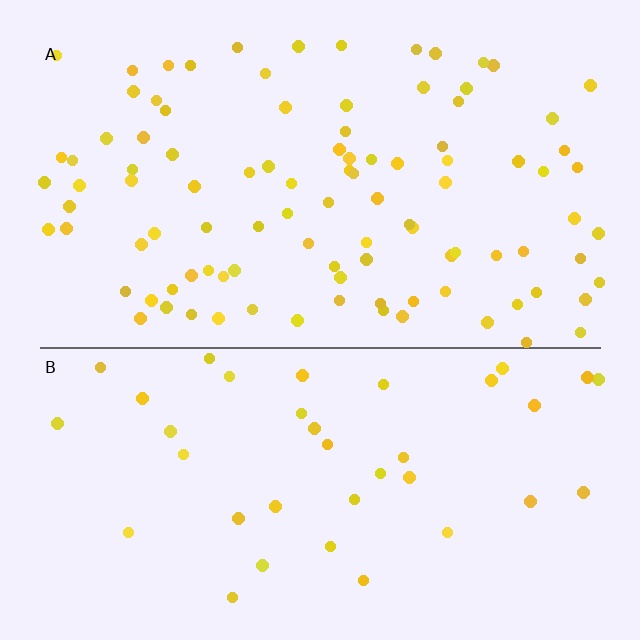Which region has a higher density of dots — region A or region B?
A (the top).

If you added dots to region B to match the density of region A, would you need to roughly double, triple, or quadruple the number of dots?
Approximately triple.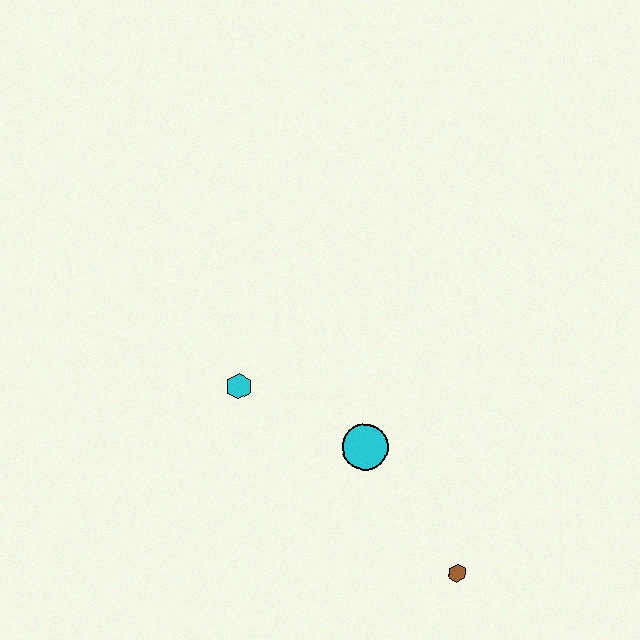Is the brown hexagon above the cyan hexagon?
No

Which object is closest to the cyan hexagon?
The cyan circle is closest to the cyan hexagon.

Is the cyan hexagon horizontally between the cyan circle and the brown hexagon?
No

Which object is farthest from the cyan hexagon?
The brown hexagon is farthest from the cyan hexagon.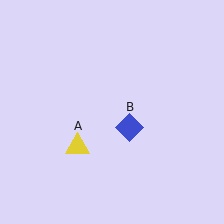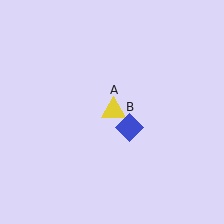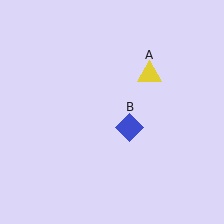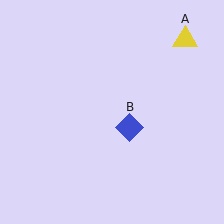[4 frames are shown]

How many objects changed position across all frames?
1 object changed position: yellow triangle (object A).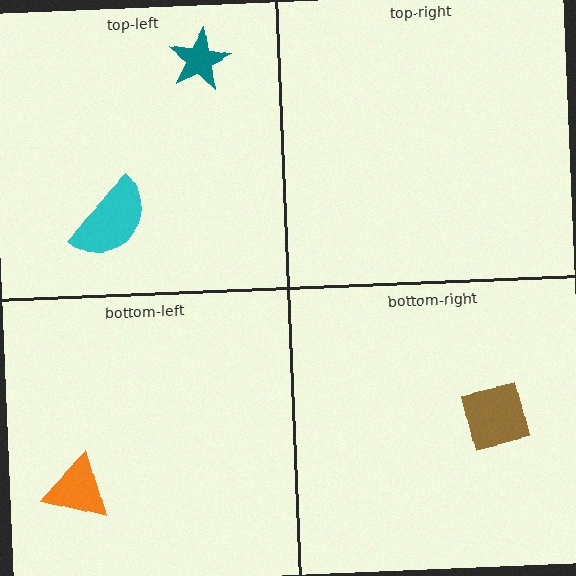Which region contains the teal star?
The top-left region.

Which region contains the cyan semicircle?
The top-left region.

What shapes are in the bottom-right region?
The brown square.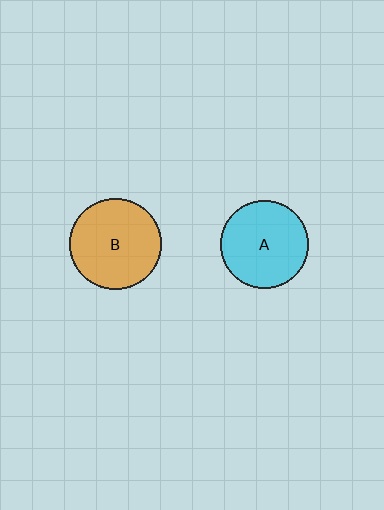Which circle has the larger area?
Circle B (orange).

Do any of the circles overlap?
No, none of the circles overlap.